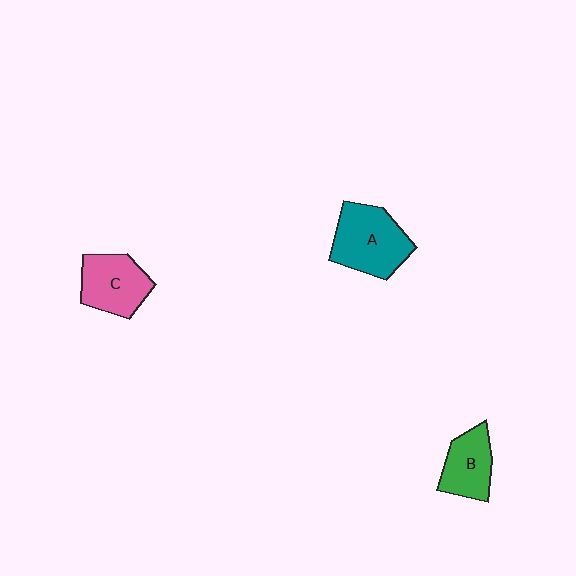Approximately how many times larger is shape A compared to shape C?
Approximately 1.2 times.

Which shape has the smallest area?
Shape B (green).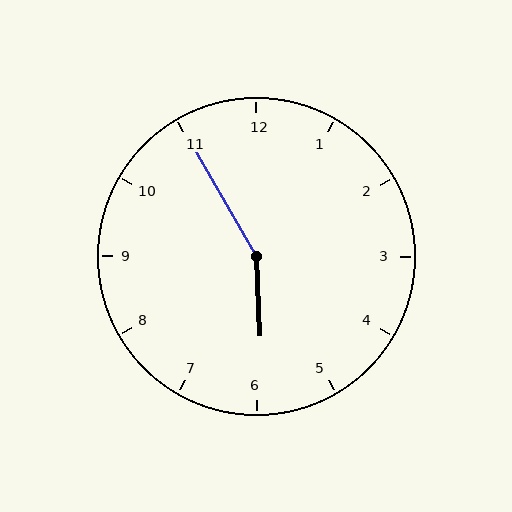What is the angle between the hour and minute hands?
Approximately 152 degrees.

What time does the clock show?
5:55.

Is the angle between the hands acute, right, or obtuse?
It is obtuse.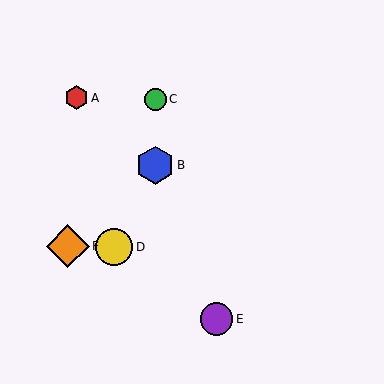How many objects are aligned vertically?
2 objects (B, C) are aligned vertically.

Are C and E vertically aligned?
No, C is at x≈155 and E is at x≈216.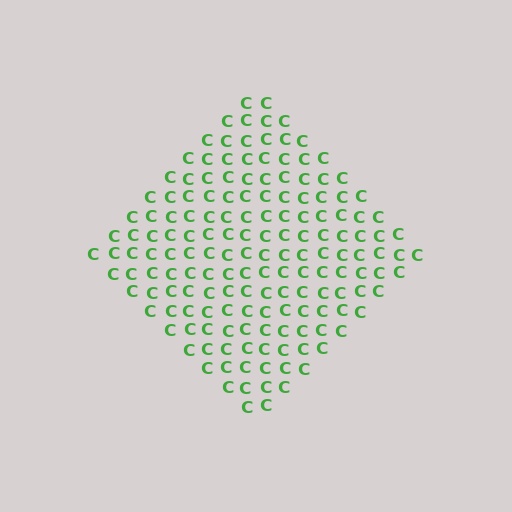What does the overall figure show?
The overall figure shows a diamond.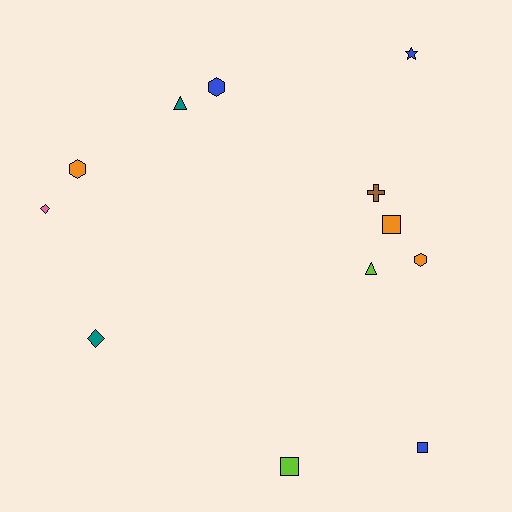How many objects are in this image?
There are 12 objects.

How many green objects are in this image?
There are no green objects.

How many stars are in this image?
There is 1 star.